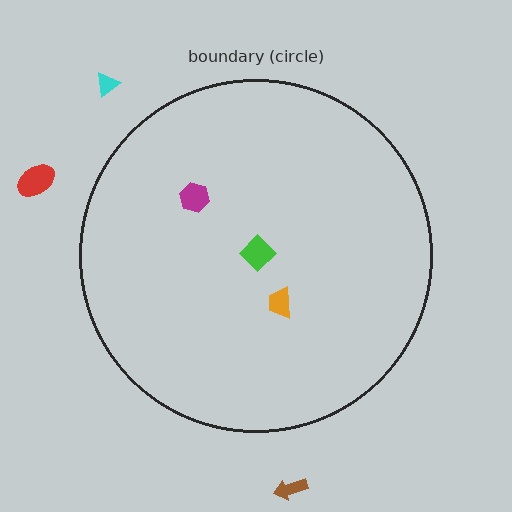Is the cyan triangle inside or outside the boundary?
Outside.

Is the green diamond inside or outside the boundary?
Inside.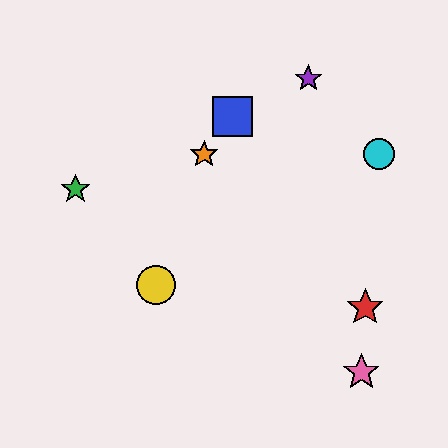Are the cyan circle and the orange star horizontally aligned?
Yes, both are at y≈154.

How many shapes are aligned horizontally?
2 shapes (the orange star, the cyan circle) are aligned horizontally.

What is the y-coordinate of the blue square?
The blue square is at y≈116.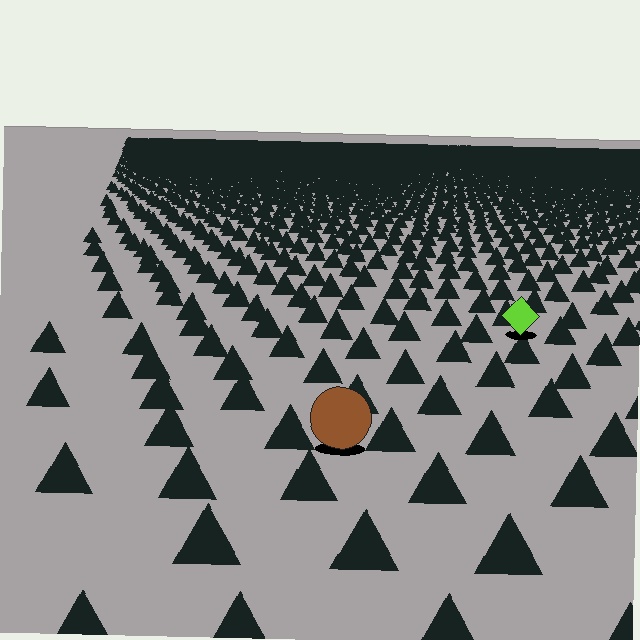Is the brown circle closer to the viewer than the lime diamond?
Yes. The brown circle is closer — you can tell from the texture gradient: the ground texture is coarser near it.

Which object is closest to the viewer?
The brown circle is closest. The texture marks near it are larger and more spread out.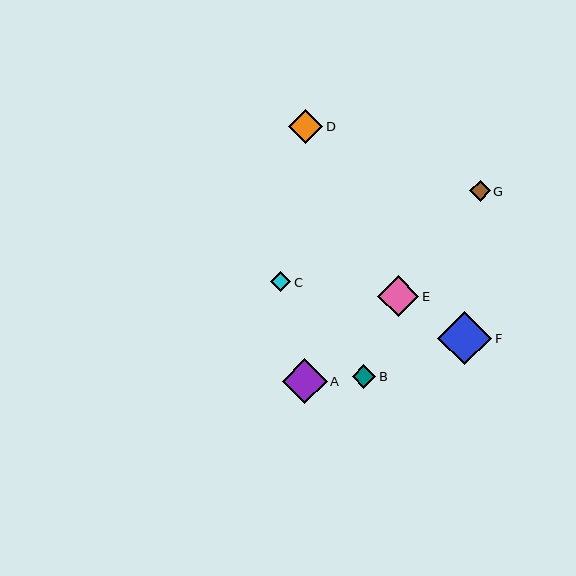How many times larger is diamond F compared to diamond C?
Diamond F is approximately 2.7 times the size of diamond C.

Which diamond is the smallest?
Diamond C is the smallest with a size of approximately 20 pixels.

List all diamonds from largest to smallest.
From largest to smallest: F, A, E, D, B, G, C.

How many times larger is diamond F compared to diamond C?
Diamond F is approximately 2.7 times the size of diamond C.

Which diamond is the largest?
Diamond F is the largest with a size of approximately 54 pixels.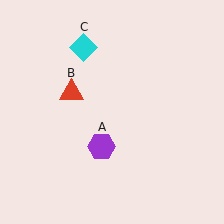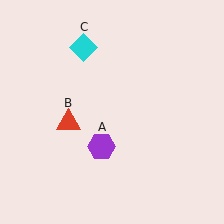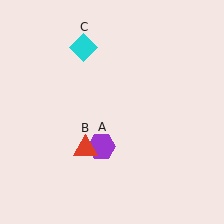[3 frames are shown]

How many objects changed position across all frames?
1 object changed position: red triangle (object B).